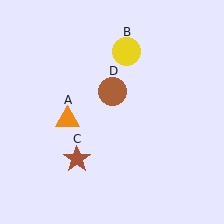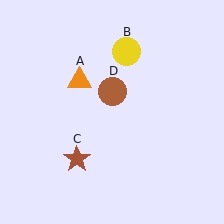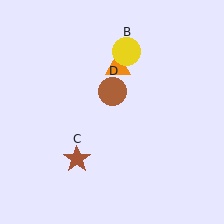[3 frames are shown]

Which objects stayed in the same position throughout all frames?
Yellow circle (object B) and brown star (object C) and brown circle (object D) remained stationary.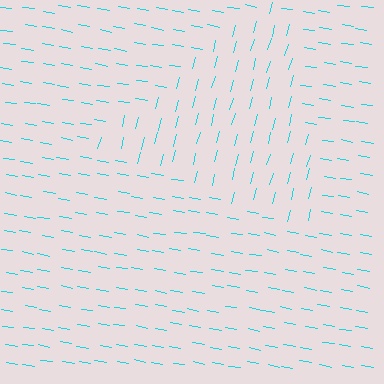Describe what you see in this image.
The image is filled with small cyan line segments. A triangle region in the image has lines oriented differently from the surrounding lines, creating a visible texture boundary.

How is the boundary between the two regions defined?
The boundary is defined purely by a change in line orientation (approximately 85 degrees difference). All lines are the same color and thickness.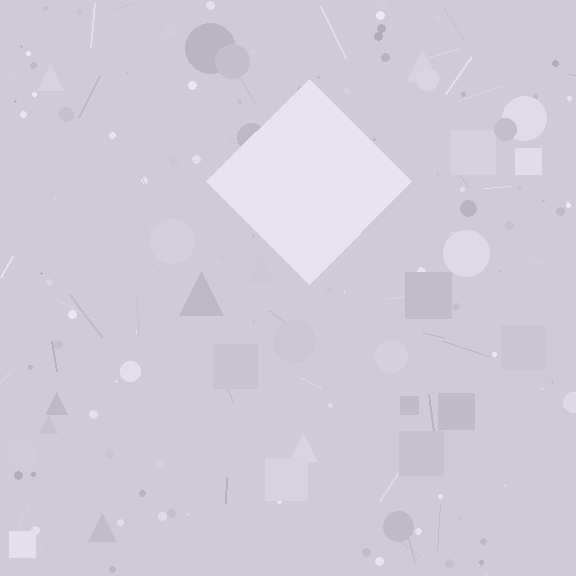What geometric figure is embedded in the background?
A diamond is embedded in the background.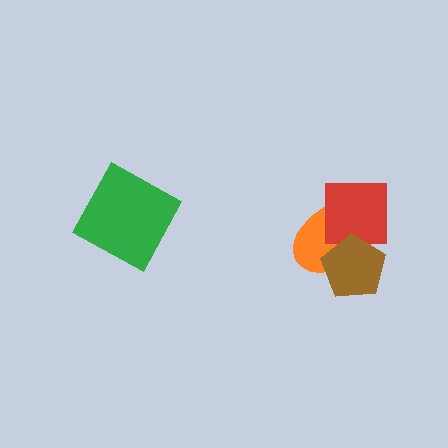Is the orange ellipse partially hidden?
Yes, it is partially covered by another shape.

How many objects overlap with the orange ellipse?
2 objects overlap with the orange ellipse.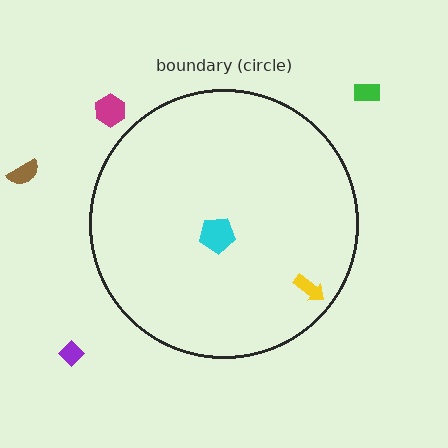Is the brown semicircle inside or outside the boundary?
Outside.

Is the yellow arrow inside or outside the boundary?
Inside.